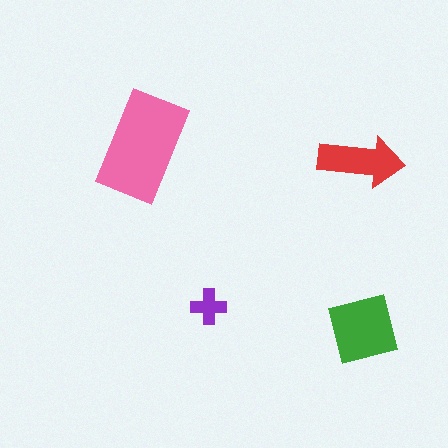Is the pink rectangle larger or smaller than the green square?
Larger.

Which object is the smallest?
The purple cross.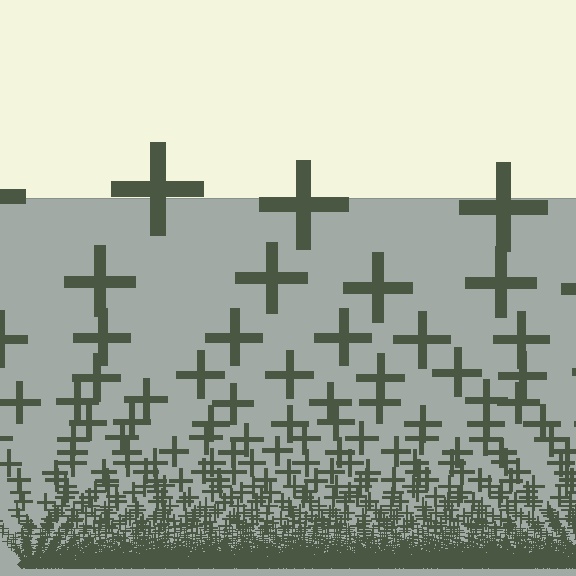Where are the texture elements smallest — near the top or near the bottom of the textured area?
Near the bottom.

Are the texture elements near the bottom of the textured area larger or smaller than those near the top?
Smaller. The gradient is inverted — elements near the bottom are smaller and denser.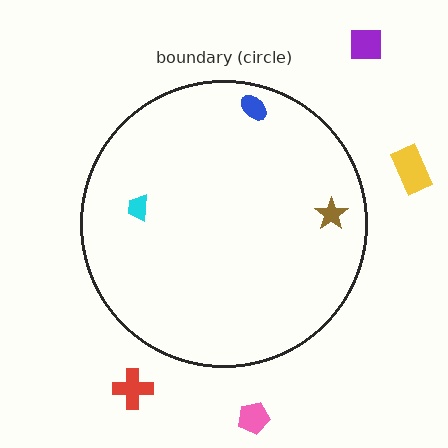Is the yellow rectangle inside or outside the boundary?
Outside.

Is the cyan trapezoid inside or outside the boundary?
Inside.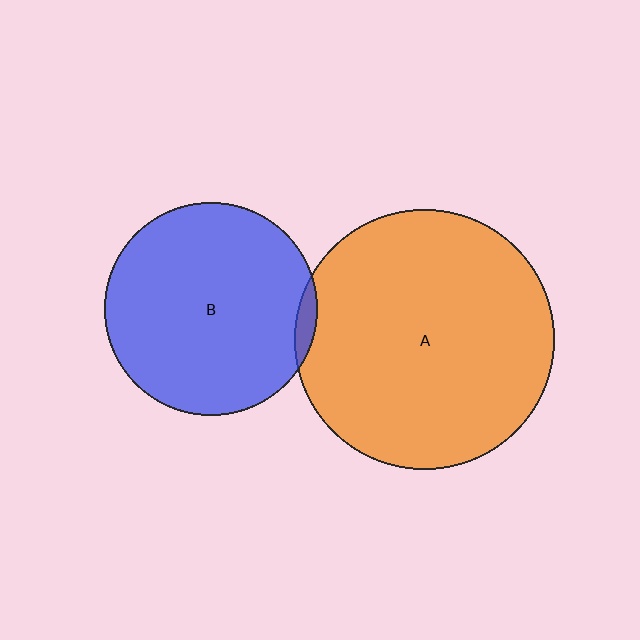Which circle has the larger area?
Circle A (orange).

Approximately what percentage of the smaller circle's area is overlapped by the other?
Approximately 5%.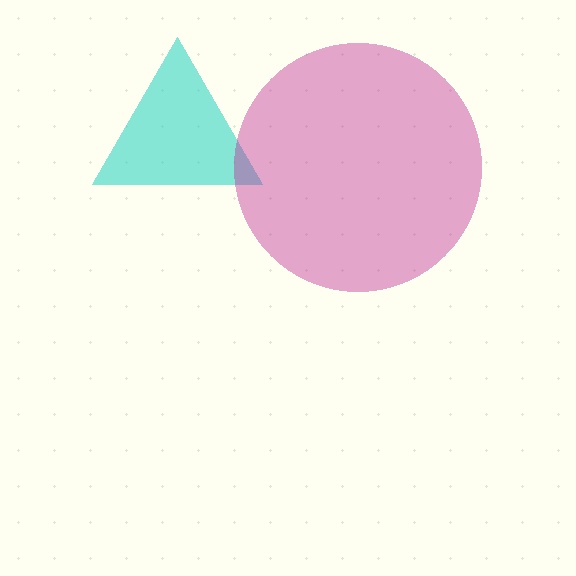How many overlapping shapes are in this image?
There are 2 overlapping shapes in the image.